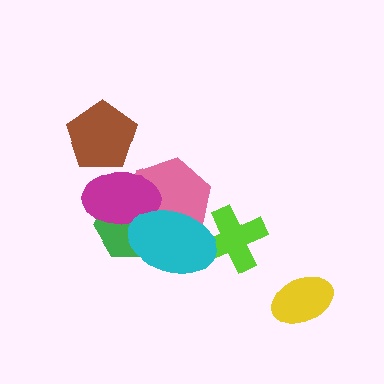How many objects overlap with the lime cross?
1 object overlaps with the lime cross.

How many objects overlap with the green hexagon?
3 objects overlap with the green hexagon.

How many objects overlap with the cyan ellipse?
4 objects overlap with the cyan ellipse.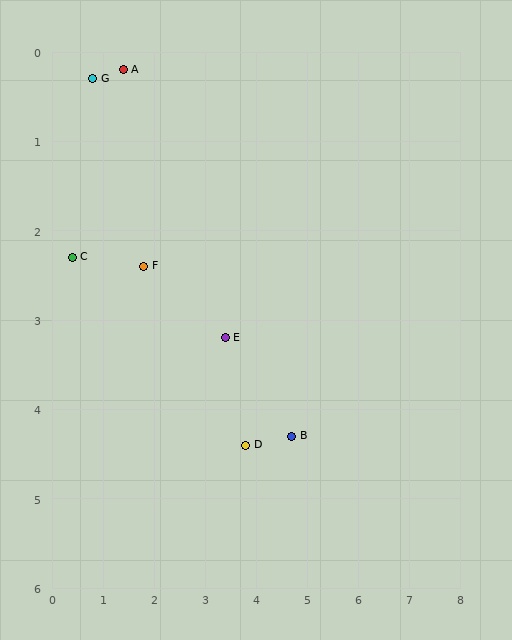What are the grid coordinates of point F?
Point F is at approximately (1.8, 2.4).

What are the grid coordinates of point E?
Point E is at approximately (3.4, 3.2).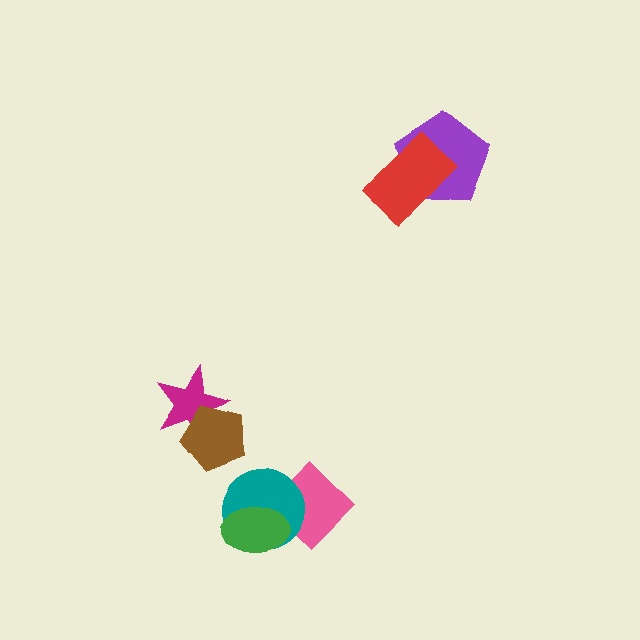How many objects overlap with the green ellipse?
2 objects overlap with the green ellipse.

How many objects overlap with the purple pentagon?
1 object overlaps with the purple pentagon.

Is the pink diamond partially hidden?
Yes, it is partially covered by another shape.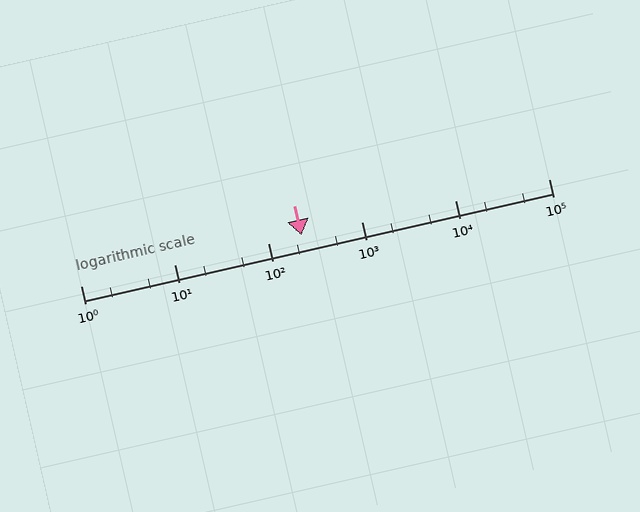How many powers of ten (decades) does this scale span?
The scale spans 5 decades, from 1 to 100000.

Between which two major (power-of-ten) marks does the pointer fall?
The pointer is between 100 and 1000.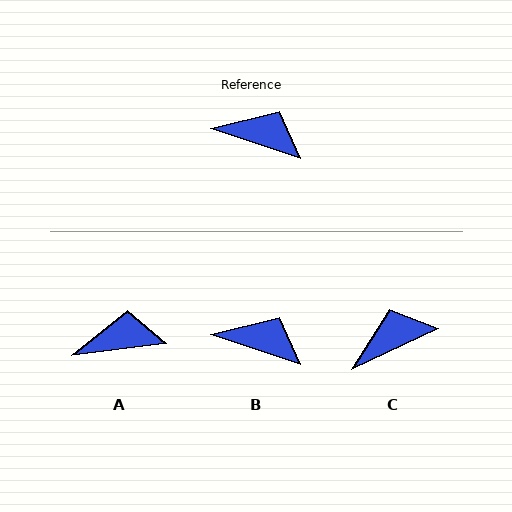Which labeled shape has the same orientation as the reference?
B.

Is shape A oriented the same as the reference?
No, it is off by about 25 degrees.